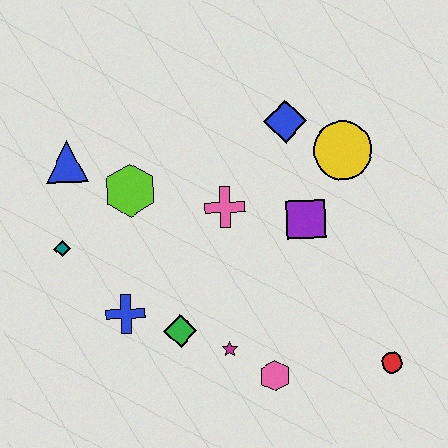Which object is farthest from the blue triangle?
The red circle is farthest from the blue triangle.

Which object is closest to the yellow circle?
The blue diamond is closest to the yellow circle.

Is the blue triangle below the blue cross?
No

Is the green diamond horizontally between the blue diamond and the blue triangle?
Yes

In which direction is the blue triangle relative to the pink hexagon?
The blue triangle is above the pink hexagon.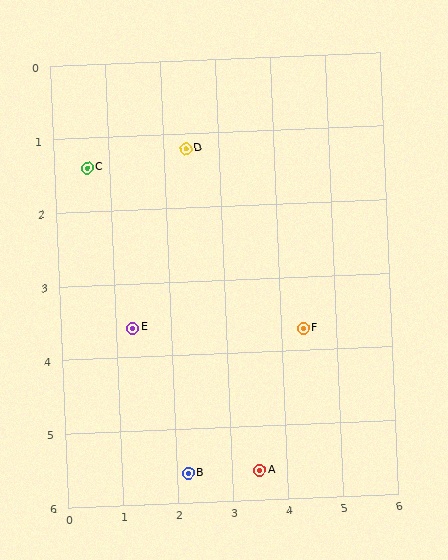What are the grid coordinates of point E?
Point E is at approximately (1.3, 3.6).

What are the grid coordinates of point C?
Point C is at approximately (0.6, 1.4).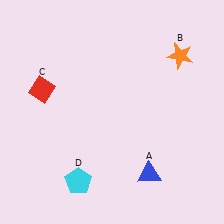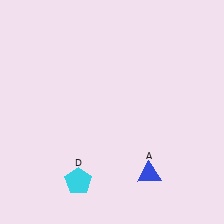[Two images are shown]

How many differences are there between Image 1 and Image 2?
There are 2 differences between the two images.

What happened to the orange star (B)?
The orange star (B) was removed in Image 2. It was in the top-right area of Image 1.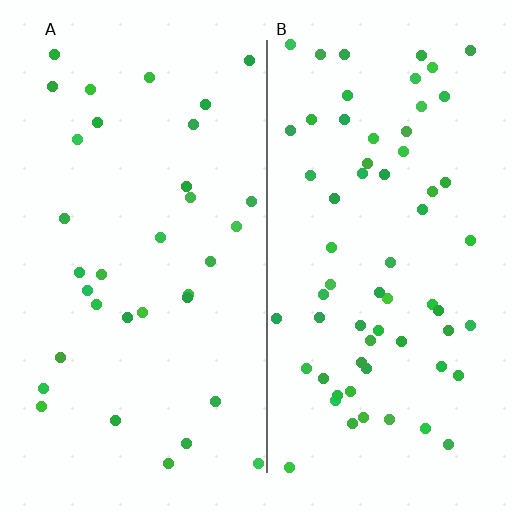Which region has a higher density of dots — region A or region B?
B (the right).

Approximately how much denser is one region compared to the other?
Approximately 1.9× — region B over region A.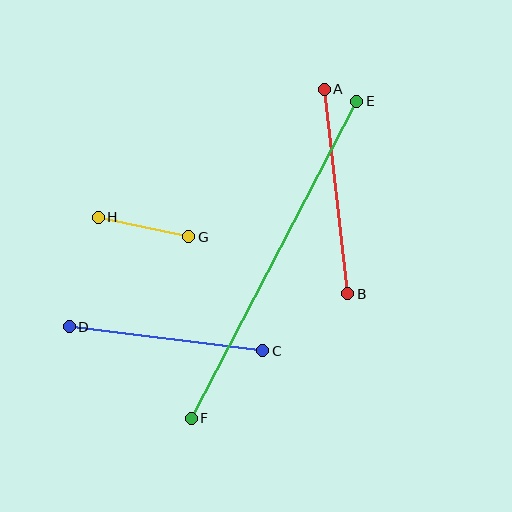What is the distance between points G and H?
The distance is approximately 92 pixels.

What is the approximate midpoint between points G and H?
The midpoint is at approximately (144, 227) pixels.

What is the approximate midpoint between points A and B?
The midpoint is at approximately (336, 192) pixels.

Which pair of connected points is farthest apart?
Points E and F are farthest apart.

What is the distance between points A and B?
The distance is approximately 206 pixels.